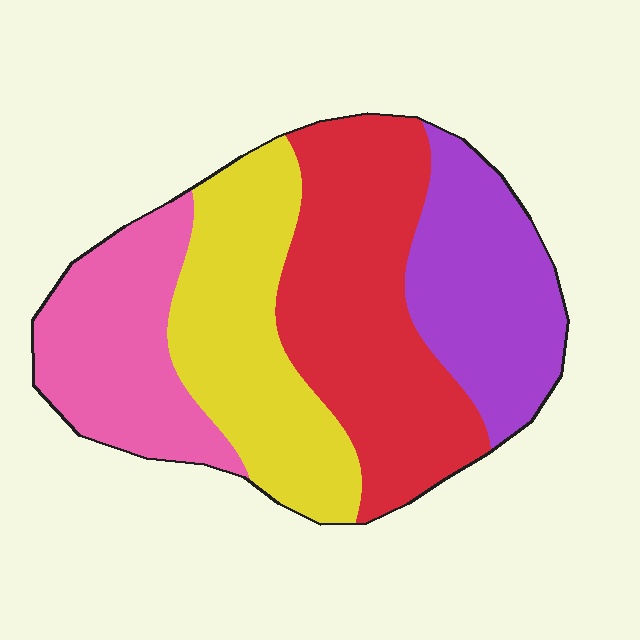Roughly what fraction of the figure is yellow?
Yellow covers 26% of the figure.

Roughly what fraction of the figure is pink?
Pink takes up less than a quarter of the figure.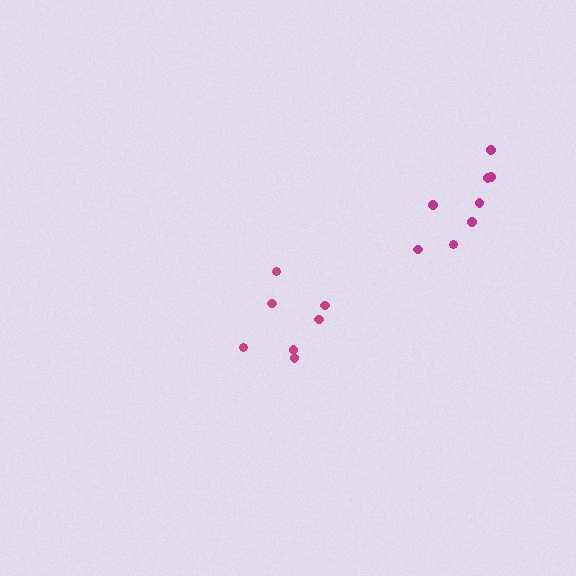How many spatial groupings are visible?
There are 2 spatial groupings.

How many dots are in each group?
Group 1: 7 dots, Group 2: 8 dots (15 total).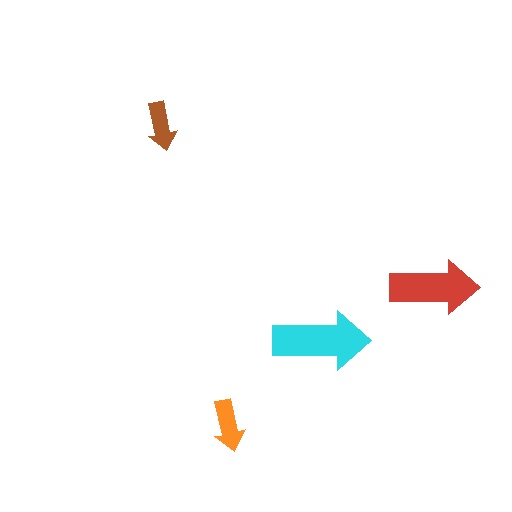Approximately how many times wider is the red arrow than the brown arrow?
About 2 times wider.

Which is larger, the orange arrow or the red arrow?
The red one.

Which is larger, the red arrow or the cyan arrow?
The cyan one.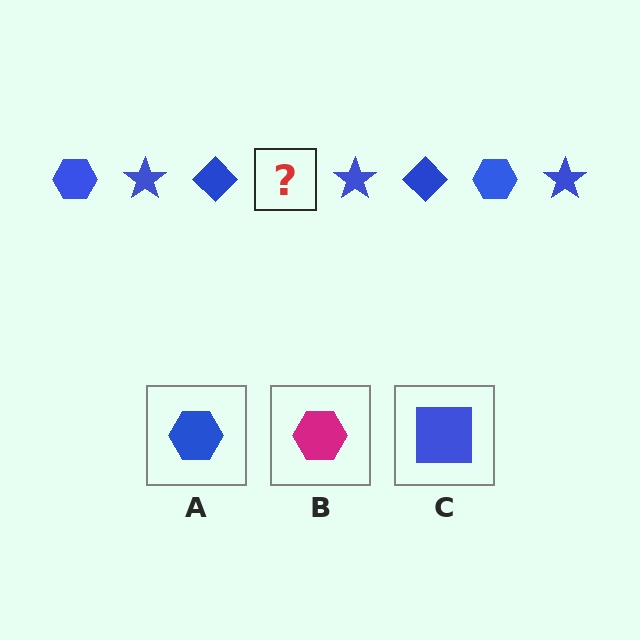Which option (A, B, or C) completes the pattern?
A.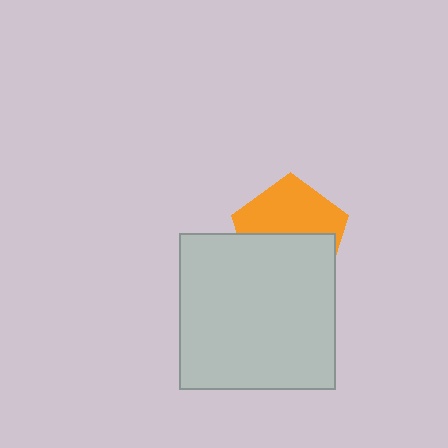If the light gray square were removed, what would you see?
You would see the complete orange pentagon.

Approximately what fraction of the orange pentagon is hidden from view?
Roughly 50% of the orange pentagon is hidden behind the light gray square.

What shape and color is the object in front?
The object in front is a light gray square.